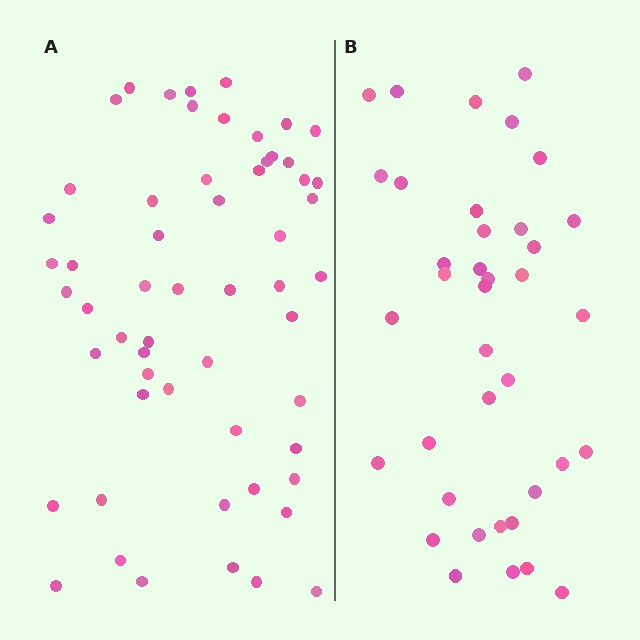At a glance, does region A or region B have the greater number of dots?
Region A (the left region) has more dots.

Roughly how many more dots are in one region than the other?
Region A has approximately 20 more dots than region B.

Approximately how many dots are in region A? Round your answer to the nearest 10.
About 60 dots. (The exact count is 57, which rounds to 60.)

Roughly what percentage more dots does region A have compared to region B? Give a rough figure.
About 50% more.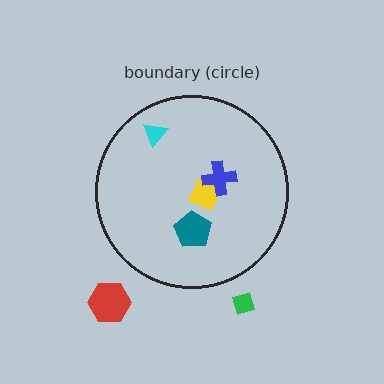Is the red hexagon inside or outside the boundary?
Outside.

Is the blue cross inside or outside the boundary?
Inside.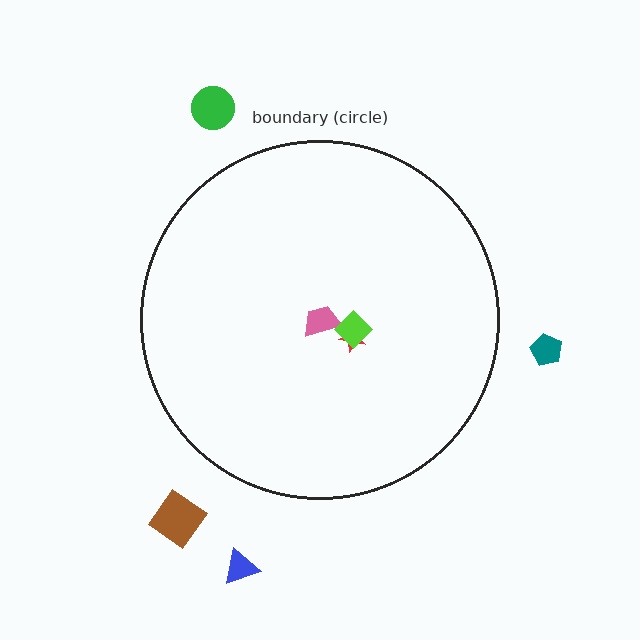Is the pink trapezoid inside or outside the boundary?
Inside.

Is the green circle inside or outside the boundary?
Outside.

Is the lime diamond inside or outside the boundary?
Inside.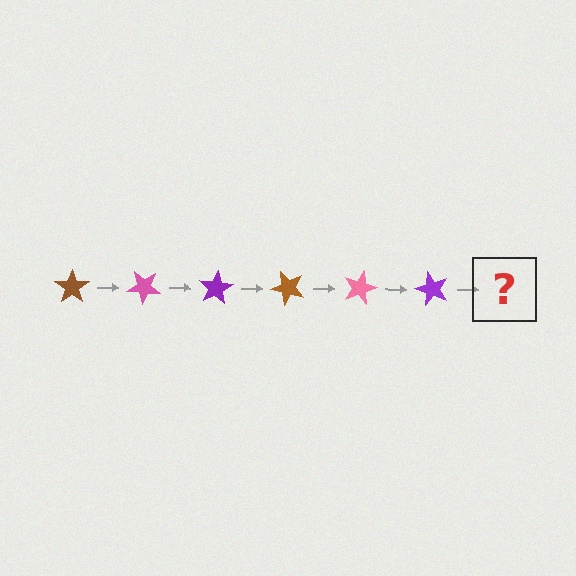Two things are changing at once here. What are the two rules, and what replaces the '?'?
The two rules are that it rotates 40 degrees each step and the color cycles through brown, pink, and purple. The '?' should be a brown star, rotated 240 degrees from the start.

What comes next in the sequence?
The next element should be a brown star, rotated 240 degrees from the start.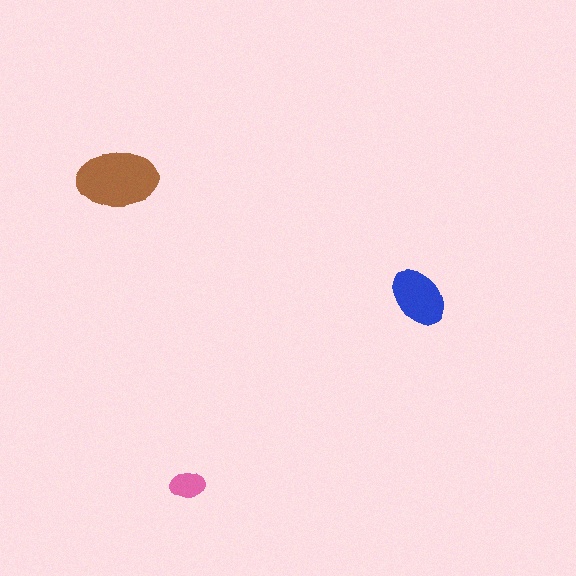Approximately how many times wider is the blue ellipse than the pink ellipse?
About 1.5 times wider.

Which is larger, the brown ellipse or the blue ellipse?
The brown one.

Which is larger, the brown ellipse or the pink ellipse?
The brown one.